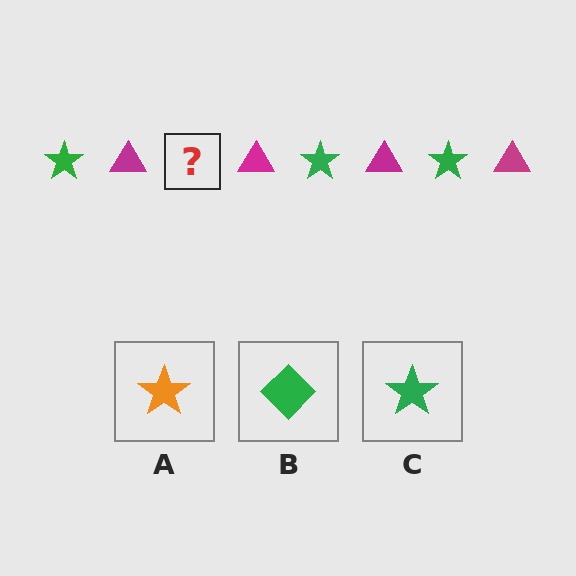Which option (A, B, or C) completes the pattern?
C.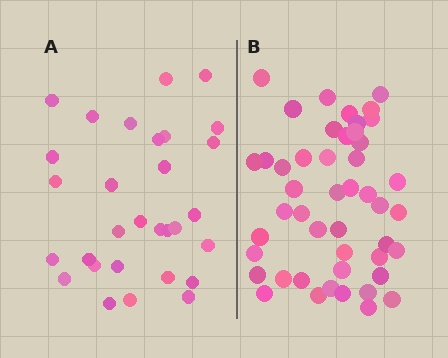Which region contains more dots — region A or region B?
Region B (the right region) has more dots.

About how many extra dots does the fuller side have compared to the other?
Region B has approximately 15 more dots than region A.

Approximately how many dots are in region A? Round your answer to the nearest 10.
About 30 dots.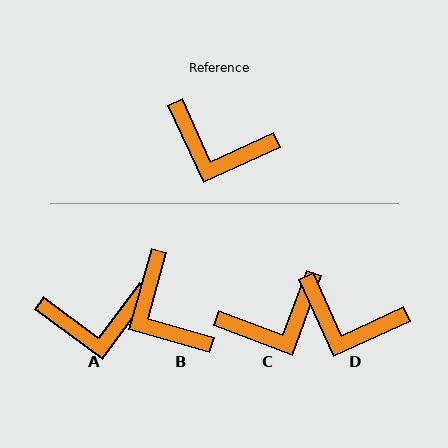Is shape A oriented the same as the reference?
No, it is off by about 29 degrees.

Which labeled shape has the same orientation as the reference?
D.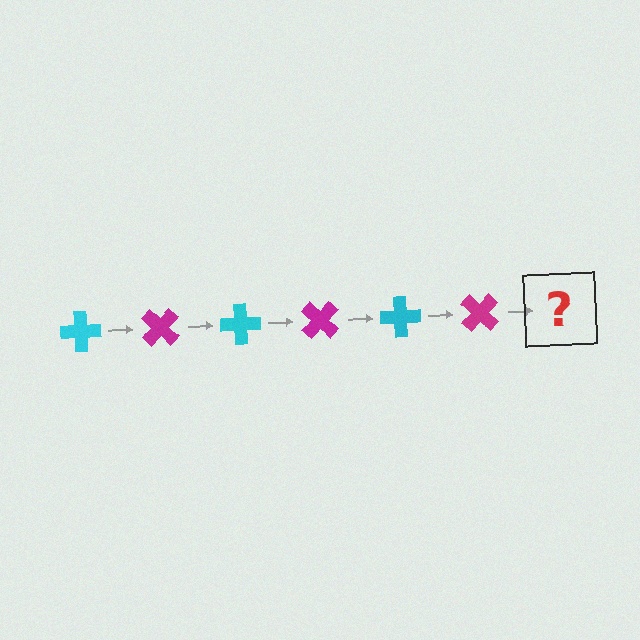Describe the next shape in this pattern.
It should be a cyan cross, rotated 270 degrees from the start.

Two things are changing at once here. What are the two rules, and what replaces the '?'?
The two rules are that it rotates 45 degrees each step and the color cycles through cyan and magenta. The '?' should be a cyan cross, rotated 270 degrees from the start.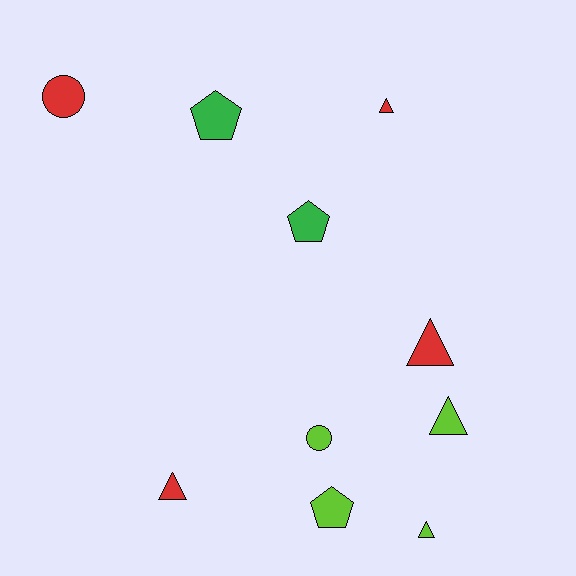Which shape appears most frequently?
Triangle, with 5 objects.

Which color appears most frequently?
Lime, with 4 objects.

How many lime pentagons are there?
There is 1 lime pentagon.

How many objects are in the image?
There are 10 objects.